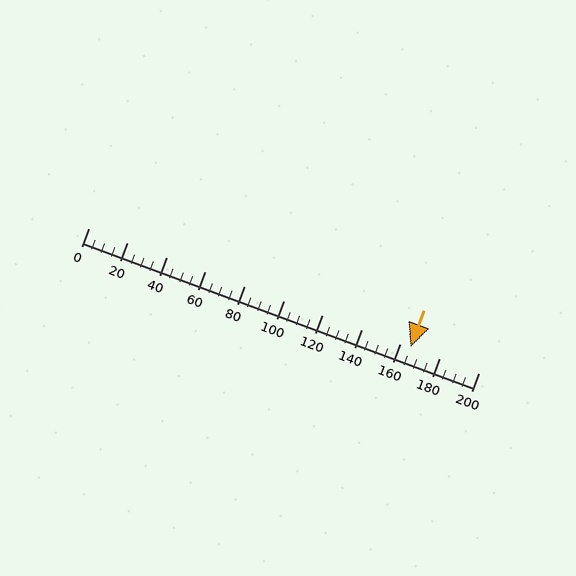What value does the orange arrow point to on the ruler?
The orange arrow points to approximately 165.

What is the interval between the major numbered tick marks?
The major tick marks are spaced 20 units apart.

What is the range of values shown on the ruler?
The ruler shows values from 0 to 200.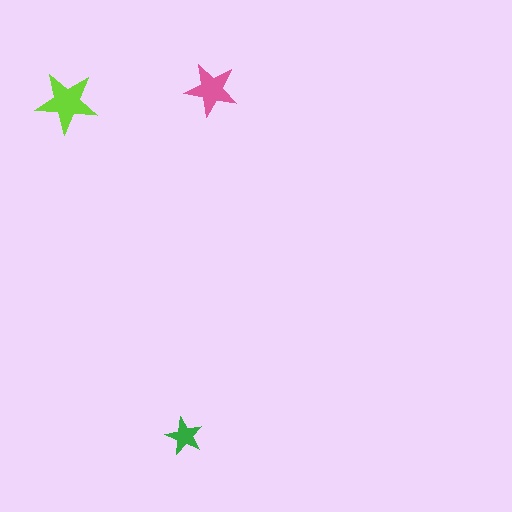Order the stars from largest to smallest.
the lime one, the pink one, the green one.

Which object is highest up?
The pink star is topmost.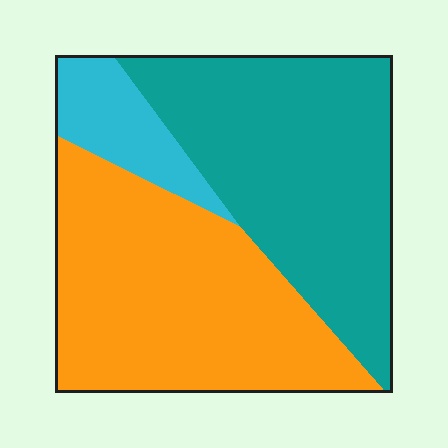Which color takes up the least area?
Cyan, at roughly 10%.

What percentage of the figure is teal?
Teal takes up between a quarter and a half of the figure.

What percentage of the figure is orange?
Orange takes up between a third and a half of the figure.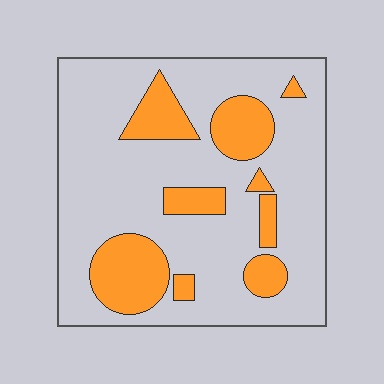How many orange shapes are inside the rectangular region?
9.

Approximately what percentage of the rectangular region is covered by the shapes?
Approximately 25%.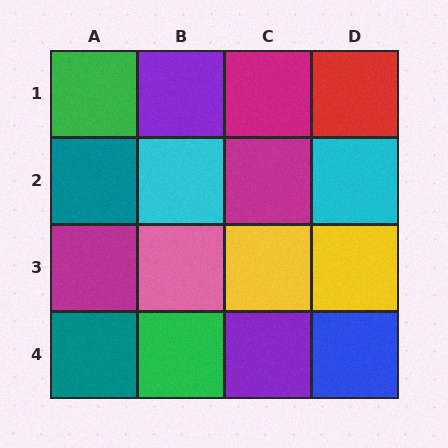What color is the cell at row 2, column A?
Teal.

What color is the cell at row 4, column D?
Blue.